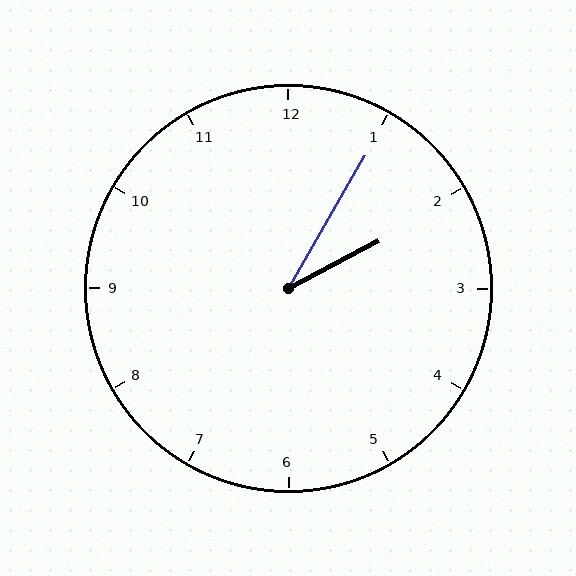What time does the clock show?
2:05.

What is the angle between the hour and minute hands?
Approximately 32 degrees.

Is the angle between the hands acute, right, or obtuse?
It is acute.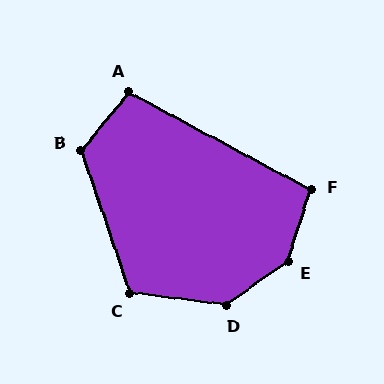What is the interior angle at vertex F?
Approximately 101 degrees (obtuse).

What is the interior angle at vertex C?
Approximately 116 degrees (obtuse).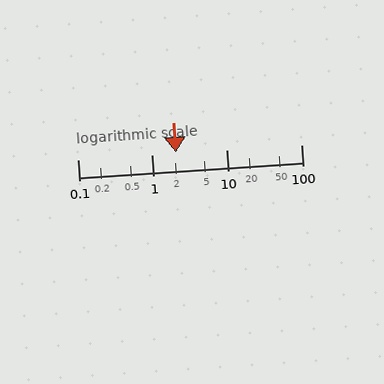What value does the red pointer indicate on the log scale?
The pointer indicates approximately 2.1.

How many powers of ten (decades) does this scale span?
The scale spans 3 decades, from 0.1 to 100.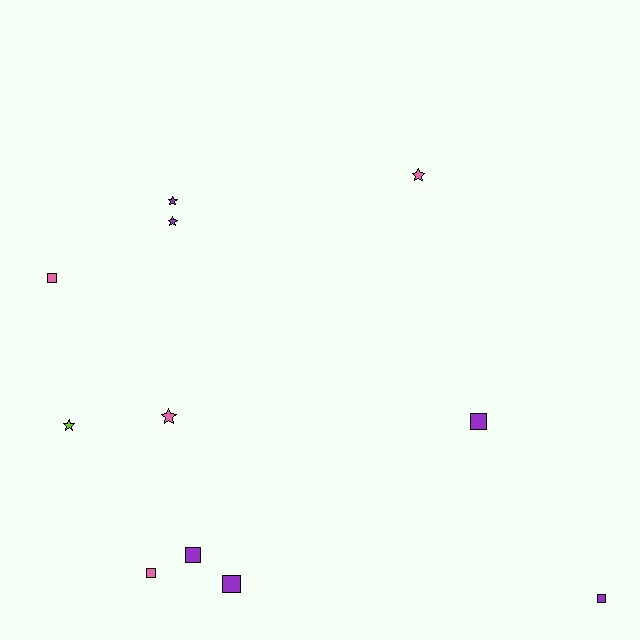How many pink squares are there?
There are 2 pink squares.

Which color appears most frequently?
Purple, with 6 objects.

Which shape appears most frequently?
Square, with 6 objects.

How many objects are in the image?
There are 11 objects.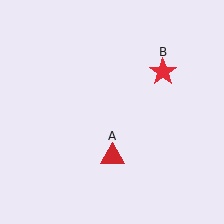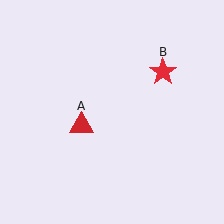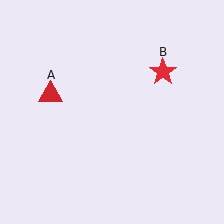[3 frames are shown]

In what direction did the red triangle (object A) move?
The red triangle (object A) moved up and to the left.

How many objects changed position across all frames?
1 object changed position: red triangle (object A).